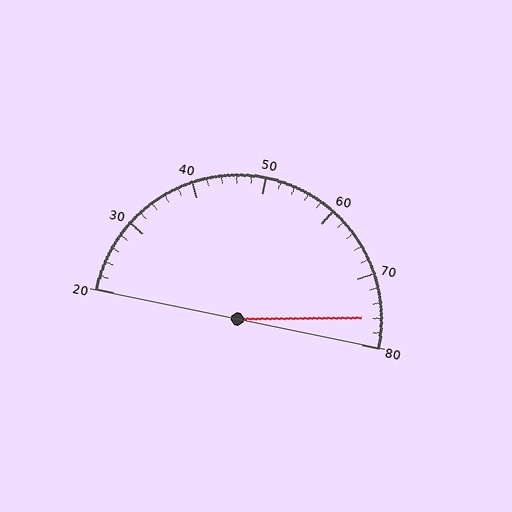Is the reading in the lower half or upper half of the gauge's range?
The reading is in the upper half of the range (20 to 80).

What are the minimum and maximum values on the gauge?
The gauge ranges from 20 to 80.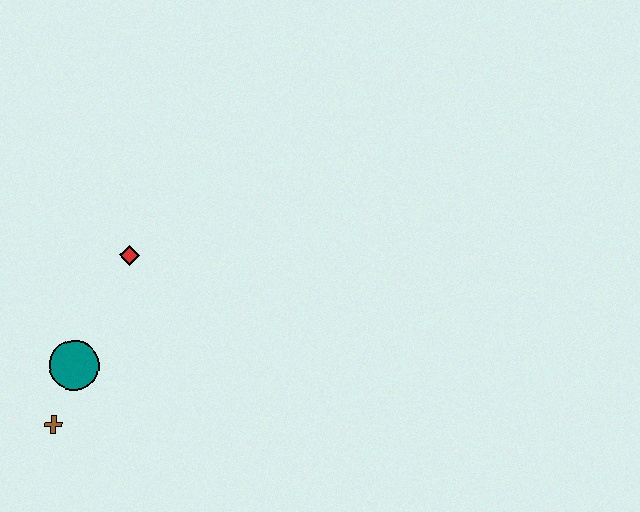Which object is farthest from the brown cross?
The red diamond is farthest from the brown cross.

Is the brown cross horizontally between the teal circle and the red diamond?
No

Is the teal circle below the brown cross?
No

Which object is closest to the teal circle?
The brown cross is closest to the teal circle.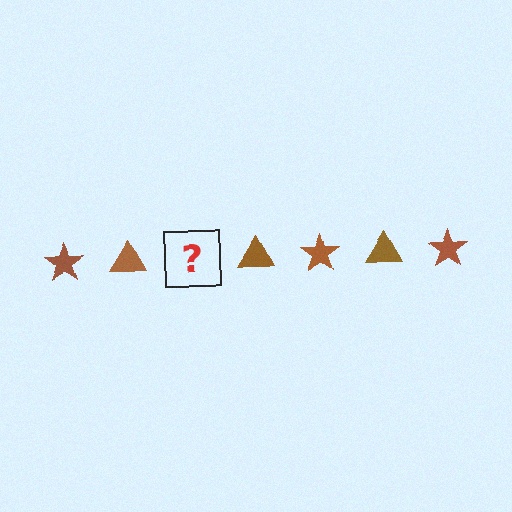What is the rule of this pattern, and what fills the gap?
The rule is that the pattern cycles through star, triangle shapes in brown. The gap should be filled with a brown star.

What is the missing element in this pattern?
The missing element is a brown star.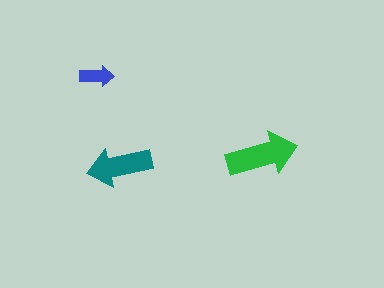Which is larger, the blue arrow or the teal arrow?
The teal one.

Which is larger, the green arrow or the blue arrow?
The green one.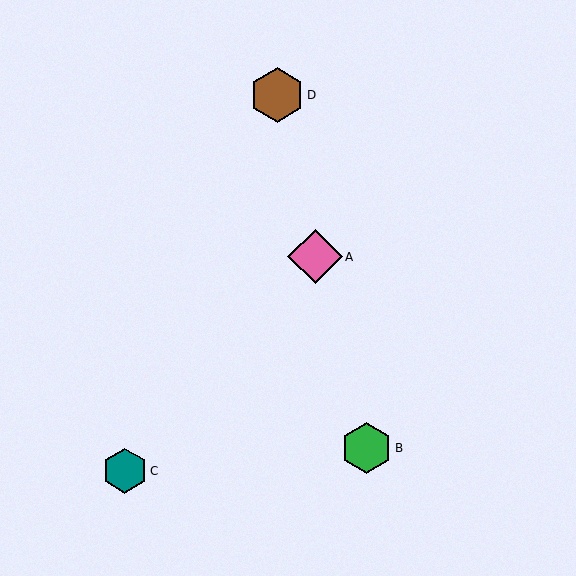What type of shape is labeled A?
Shape A is a pink diamond.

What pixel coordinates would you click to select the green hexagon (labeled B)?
Click at (367, 448) to select the green hexagon B.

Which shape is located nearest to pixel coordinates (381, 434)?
The green hexagon (labeled B) at (367, 448) is nearest to that location.